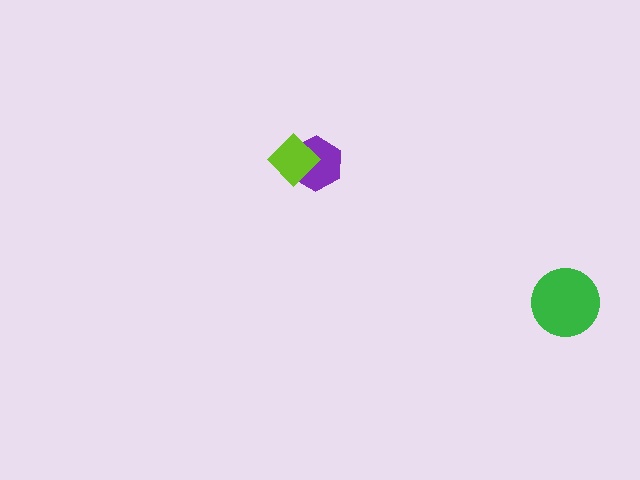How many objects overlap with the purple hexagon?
1 object overlaps with the purple hexagon.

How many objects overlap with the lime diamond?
1 object overlaps with the lime diamond.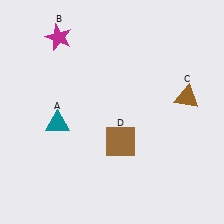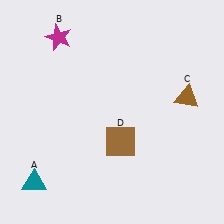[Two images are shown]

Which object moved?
The teal triangle (A) moved down.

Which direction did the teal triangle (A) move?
The teal triangle (A) moved down.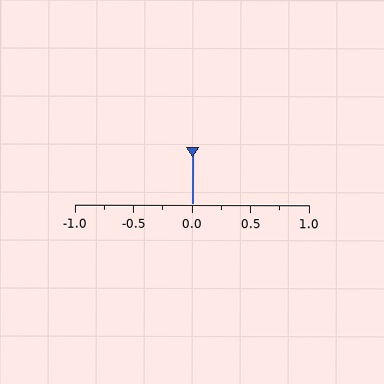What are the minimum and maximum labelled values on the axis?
The axis runs from -1.0 to 1.0.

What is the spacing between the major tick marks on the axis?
The major ticks are spaced 0.5 apart.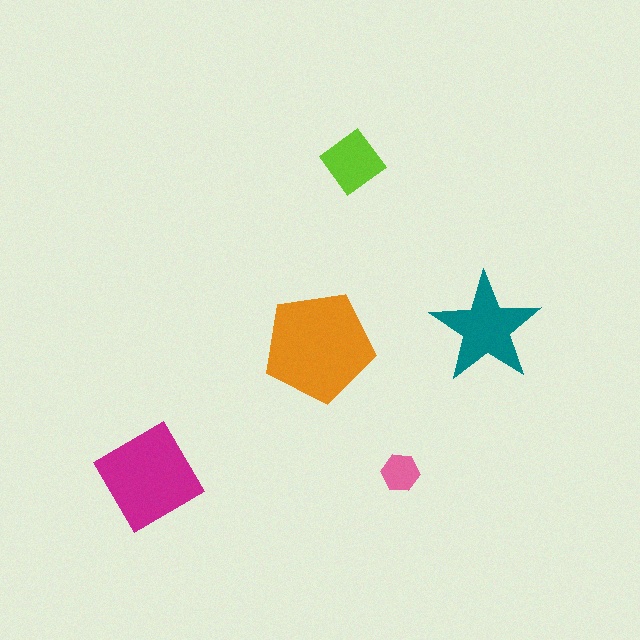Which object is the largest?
The orange pentagon.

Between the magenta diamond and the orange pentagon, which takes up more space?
The orange pentagon.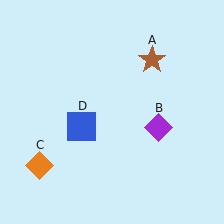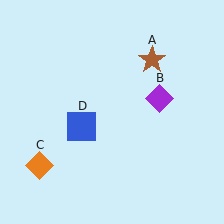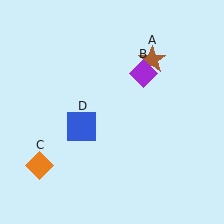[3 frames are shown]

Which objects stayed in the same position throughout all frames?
Brown star (object A) and orange diamond (object C) and blue square (object D) remained stationary.